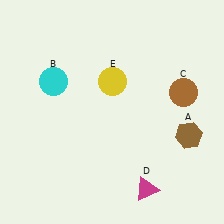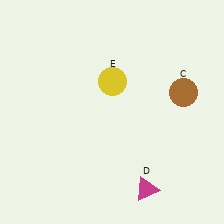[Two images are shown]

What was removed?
The cyan circle (B), the brown hexagon (A) were removed in Image 2.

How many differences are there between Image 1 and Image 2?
There are 2 differences between the two images.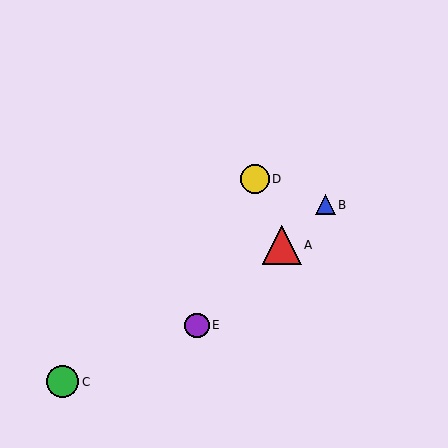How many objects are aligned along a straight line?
3 objects (A, B, E) are aligned along a straight line.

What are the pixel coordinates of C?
Object C is at (63, 382).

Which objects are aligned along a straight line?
Objects A, B, E are aligned along a straight line.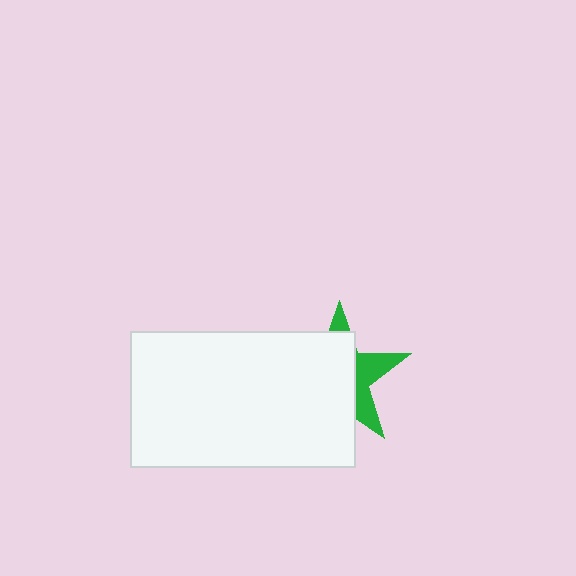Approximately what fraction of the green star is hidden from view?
Roughly 66% of the green star is hidden behind the white rectangle.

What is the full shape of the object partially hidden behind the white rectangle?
The partially hidden object is a green star.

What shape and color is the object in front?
The object in front is a white rectangle.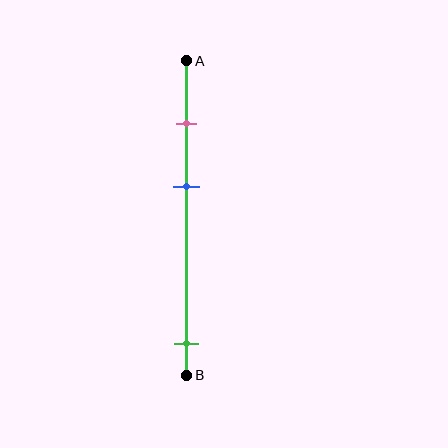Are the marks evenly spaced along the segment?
No, the marks are not evenly spaced.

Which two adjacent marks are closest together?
The pink and blue marks are the closest adjacent pair.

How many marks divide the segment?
There are 3 marks dividing the segment.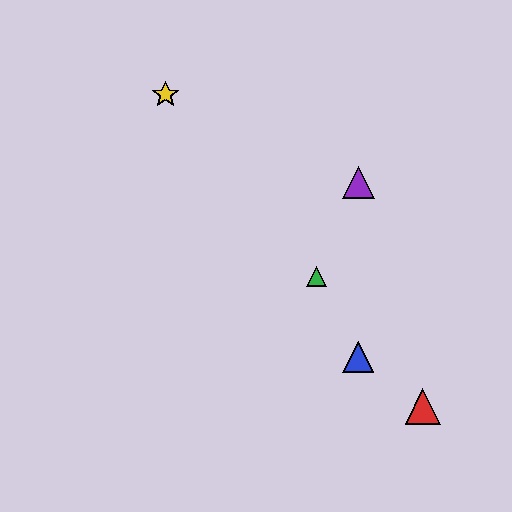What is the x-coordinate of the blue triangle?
The blue triangle is at x≈358.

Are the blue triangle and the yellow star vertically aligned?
No, the blue triangle is at x≈358 and the yellow star is at x≈165.